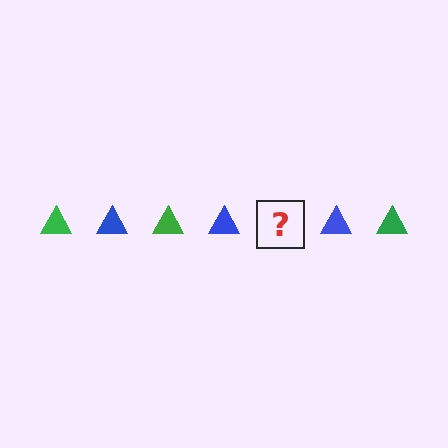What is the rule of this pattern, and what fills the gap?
The rule is that the pattern cycles through green, blue triangles. The gap should be filled with a green triangle.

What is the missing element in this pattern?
The missing element is a green triangle.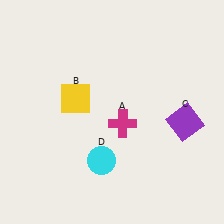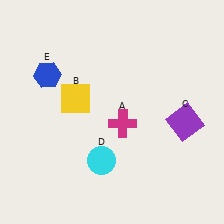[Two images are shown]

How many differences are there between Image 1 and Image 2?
There is 1 difference between the two images.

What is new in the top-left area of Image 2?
A blue hexagon (E) was added in the top-left area of Image 2.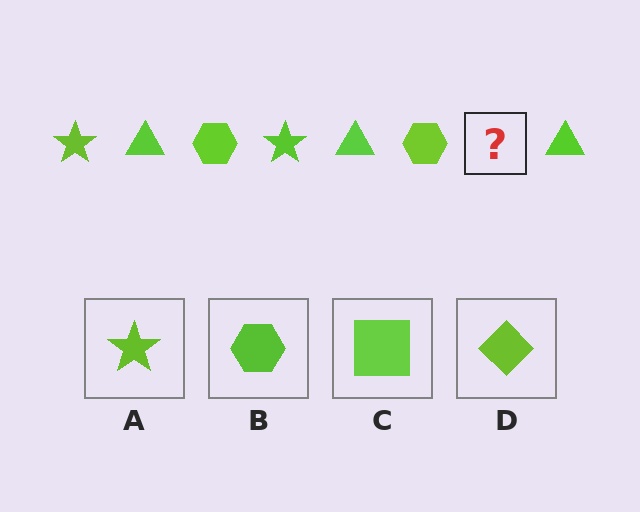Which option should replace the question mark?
Option A.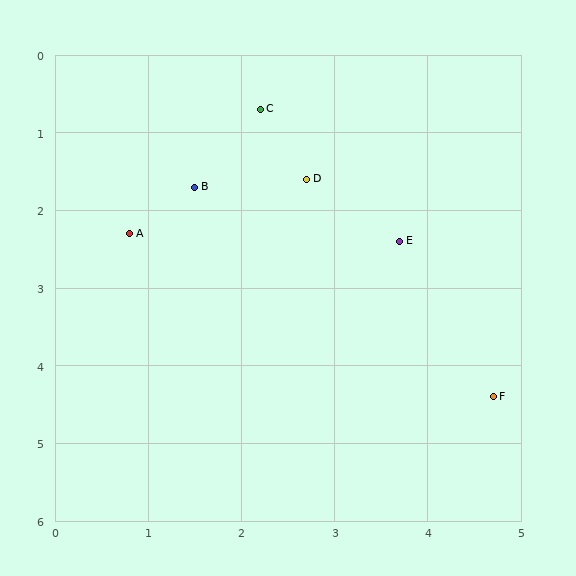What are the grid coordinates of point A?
Point A is at approximately (0.8, 2.3).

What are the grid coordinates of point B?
Point B is at approximately (1.5, 1.7).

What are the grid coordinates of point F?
Point F is at approximately (4.7, 4.4).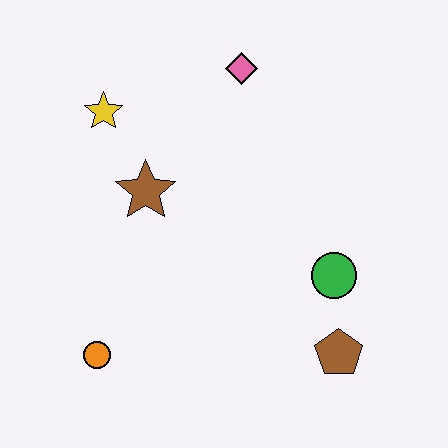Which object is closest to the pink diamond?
The yellow star is closest to the pink diamond.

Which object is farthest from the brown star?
The brown pentagon is farthest from the brown star.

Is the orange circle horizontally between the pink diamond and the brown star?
No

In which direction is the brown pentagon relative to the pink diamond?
The brown pentagon is below the pink diamond.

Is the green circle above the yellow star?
No